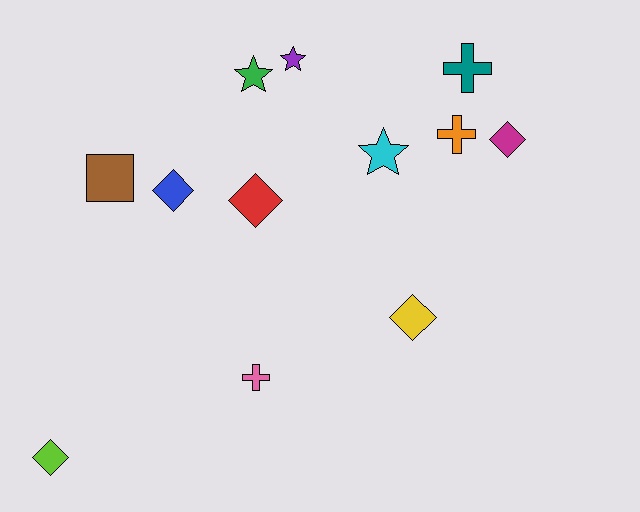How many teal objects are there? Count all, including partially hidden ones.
There is 1 teal object.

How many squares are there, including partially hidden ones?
There is 1 square.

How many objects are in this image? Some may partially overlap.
There are 12 objects.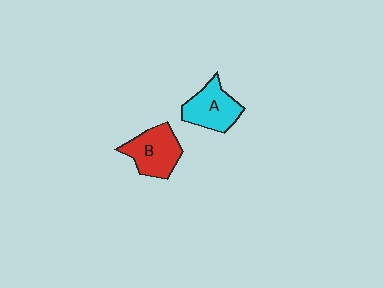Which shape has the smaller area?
Shape A (cyan).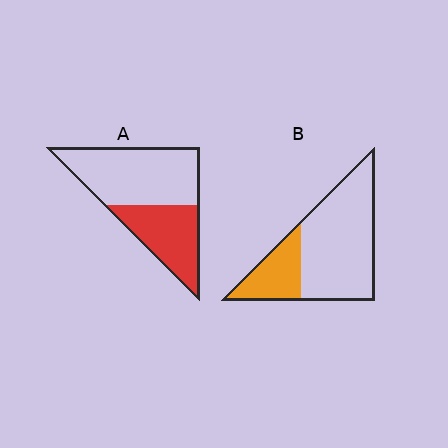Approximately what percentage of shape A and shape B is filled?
A is approximately 40% and B is approximately 25%.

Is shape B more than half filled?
No.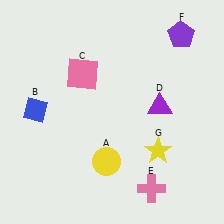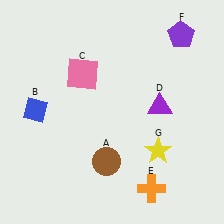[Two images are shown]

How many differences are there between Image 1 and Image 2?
There are 2 differences between the two images.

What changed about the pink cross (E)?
In Image 1, E is pink. In Image 2, it changed to orange.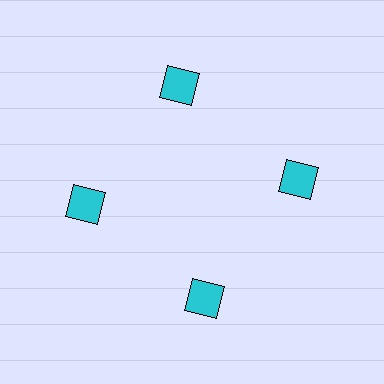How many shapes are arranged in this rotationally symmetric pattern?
There are 4 shapes, arranged in 4 groups of 1.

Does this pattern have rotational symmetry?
Yes, this pattern has 4-fold rotational symmetry. It looks the same after rotating 90 degrees around the center.